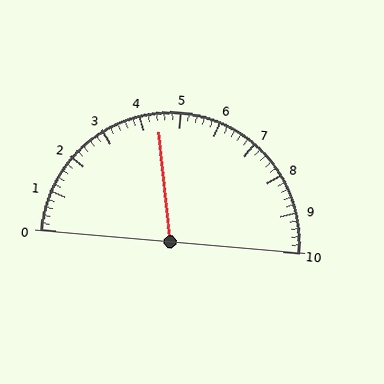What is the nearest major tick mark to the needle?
The nearest major tick mark is 4.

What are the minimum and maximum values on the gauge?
The gauge ranges from 0 to 10.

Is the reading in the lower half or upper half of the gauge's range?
The reading is in the lower half of the range (0 to 10).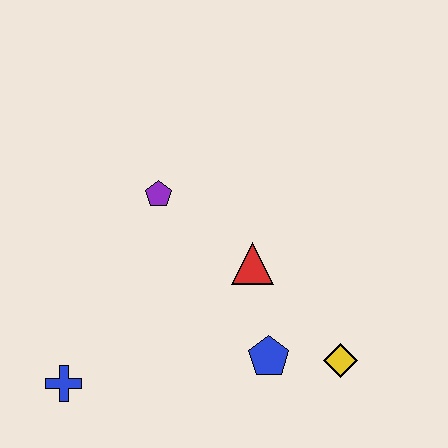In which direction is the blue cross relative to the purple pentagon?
The blue cross is below the purple pentagon.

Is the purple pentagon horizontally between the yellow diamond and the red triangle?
No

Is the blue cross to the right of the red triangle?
No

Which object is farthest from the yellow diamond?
The blue cross is farthest from the yellow diamond.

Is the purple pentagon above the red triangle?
Yes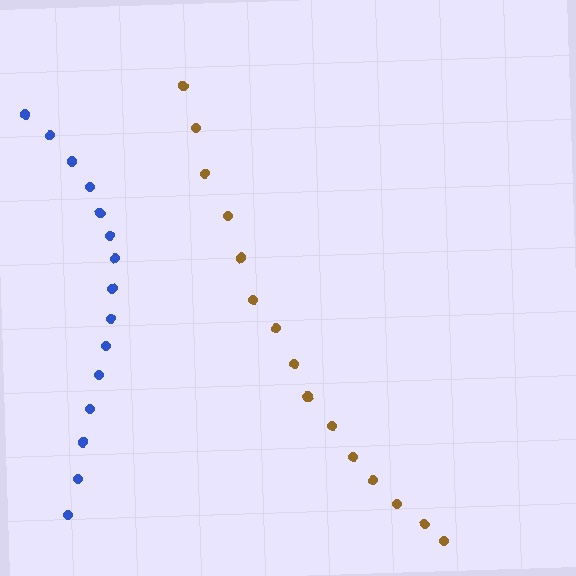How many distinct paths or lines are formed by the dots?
There are 2 distinct paths.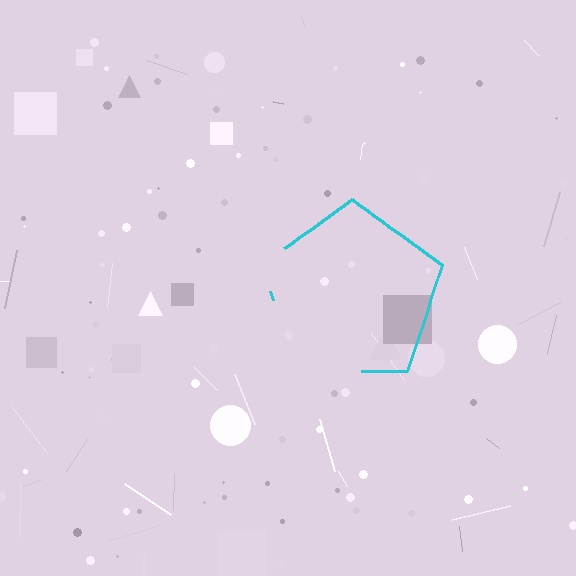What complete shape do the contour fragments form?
The contour fragments form a pentagon.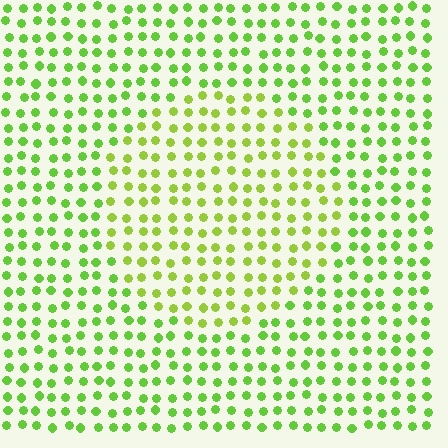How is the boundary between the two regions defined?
The boundary is defined purely by a slight shift in hue (about 21 degrees). Spacing, size, and orientation are identical on both sides.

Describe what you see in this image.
The image is filled with small lime elements in a uniform arrangement. A circle-shaped region is visible where the elements are tinted to a slightly different hue, forming a subtle color boundary.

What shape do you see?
I see a circle.